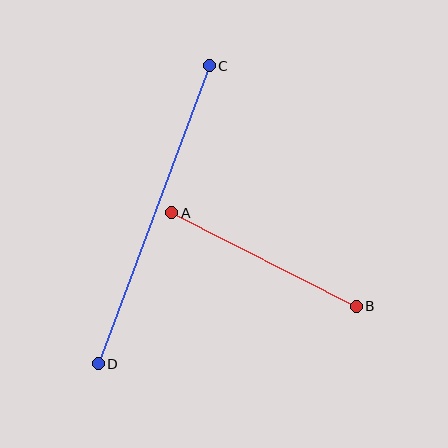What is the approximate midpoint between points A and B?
The midpoint is at approximately (264, 259) pixels.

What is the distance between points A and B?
The distance is approximately 207 pixels.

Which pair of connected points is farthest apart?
Points C and D are farthest apart.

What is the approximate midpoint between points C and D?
The midpoint is at approximately (154, 215) pixels.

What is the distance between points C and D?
The distance is approximately 318 pixels.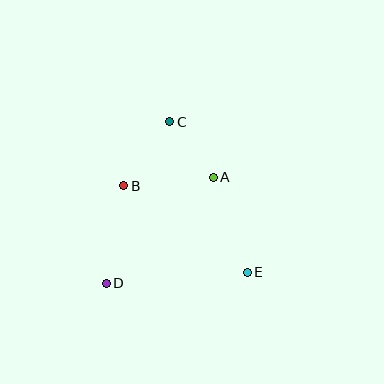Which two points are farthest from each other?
Points C and D are farthest from each other.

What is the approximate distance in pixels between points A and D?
The distance between A and D is approximately 151 pixels.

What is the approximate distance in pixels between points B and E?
The distance between B and E is approximately 151 pixels.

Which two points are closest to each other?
Points A and C are closest to each other.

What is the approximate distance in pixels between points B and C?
The distance between B and C is approximately 79 pixels.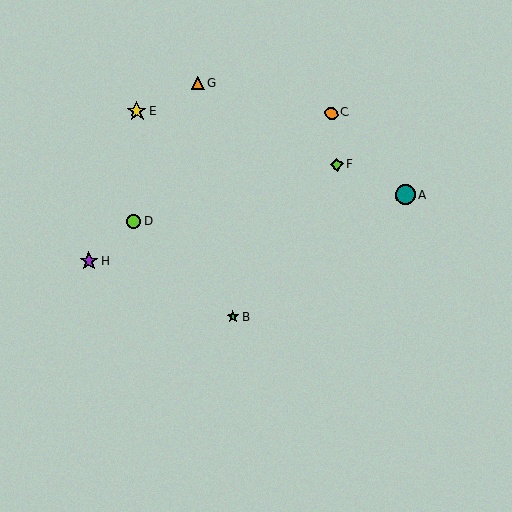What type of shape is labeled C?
Shape C is an orange circle.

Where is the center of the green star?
The center of the green star is at (233, 317).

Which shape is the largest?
The yellow star (labeled E) is the largest.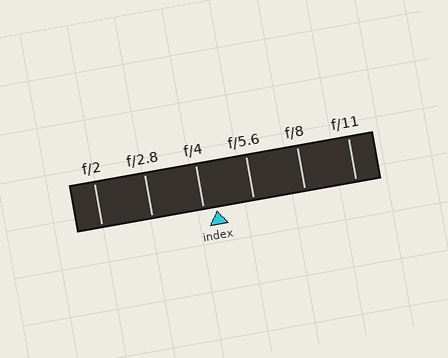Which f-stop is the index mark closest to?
The index mark is closest to f/4.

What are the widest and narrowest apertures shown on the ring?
The widest aperture shown is f/2 and the narrowest is f/11.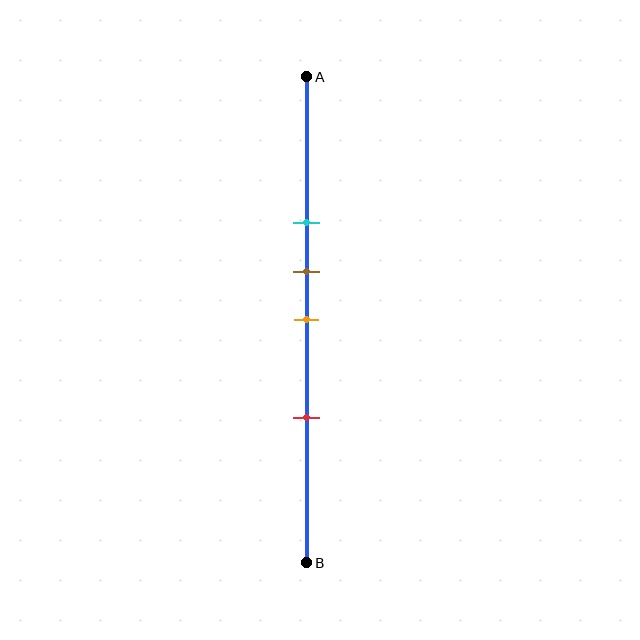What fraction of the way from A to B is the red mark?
The red mark is approximately 70% (0.7) of the way from A to B.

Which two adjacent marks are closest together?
The brown and orange marks are the closest adjacent pair.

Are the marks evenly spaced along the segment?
No, the marks are not evenly spaced.